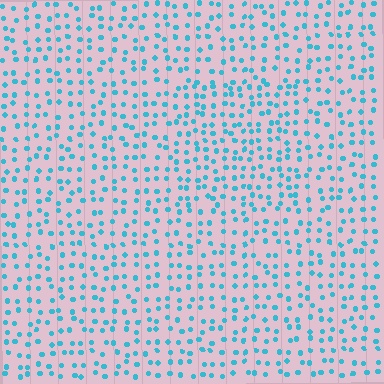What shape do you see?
I see a rectangle.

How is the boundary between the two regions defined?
The boundary is defined by a change in element density (approximately 1.4x ratio). All elements are the same color, size, and shape.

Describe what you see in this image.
The image contains small cyan elements arranged at two different densities. A rectangle-shaped region is visible where the elements are more densely packed than the surrounding area.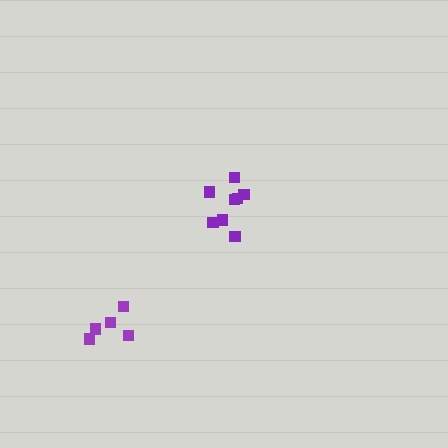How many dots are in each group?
Group 1: 8 dots, Group 2: 5 dots (13 total).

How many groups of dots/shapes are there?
There are 2 groups.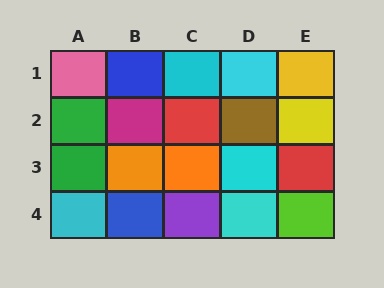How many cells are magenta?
1 cell is magenta.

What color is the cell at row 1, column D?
Cyan.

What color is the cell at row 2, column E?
Yellow.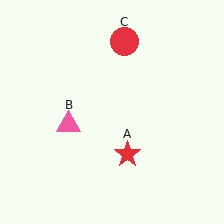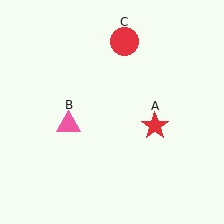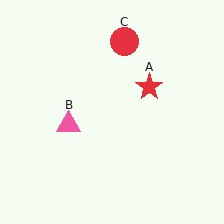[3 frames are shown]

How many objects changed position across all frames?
1 object changed position: red star (object A).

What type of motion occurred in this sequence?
The red star (object A) rotated counterclockwise around the center of the scene.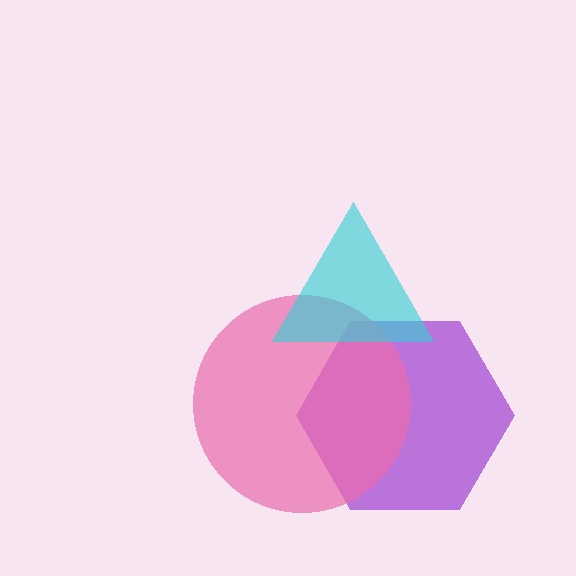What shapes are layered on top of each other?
The layered shapes are: a purple hexagon, a pink circle, a cyan triangle.